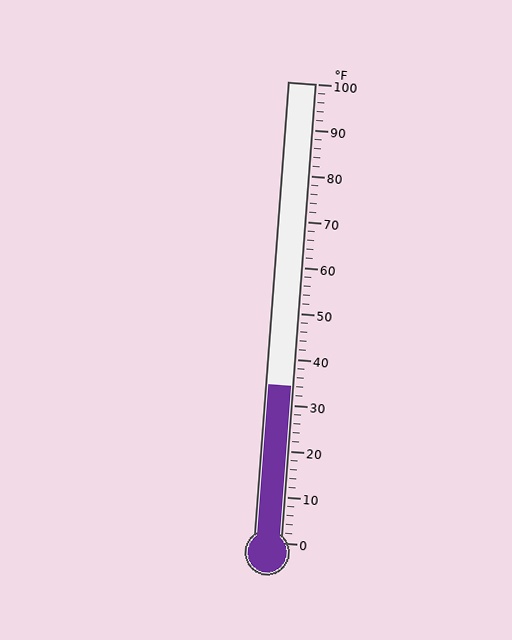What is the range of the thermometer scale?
The thermometer scale ranges from 0°F to 100°F.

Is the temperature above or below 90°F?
The temperature is below 90°F.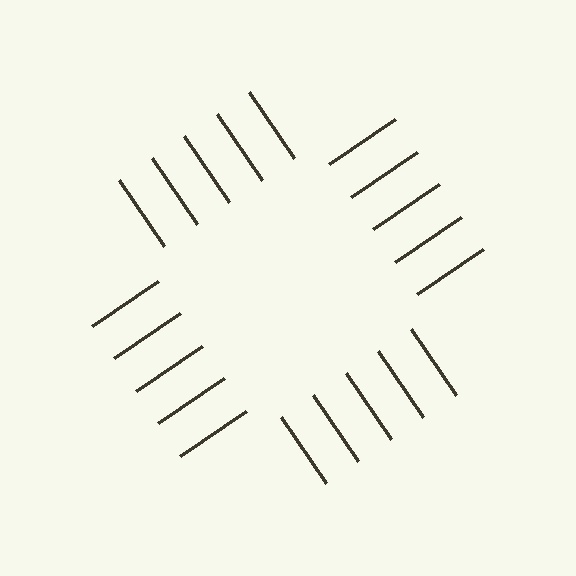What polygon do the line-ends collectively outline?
An illusory square — the line segments terminate on its edges but no continuous stroke is drawn.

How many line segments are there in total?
20 — 5 along each of the 4 edges.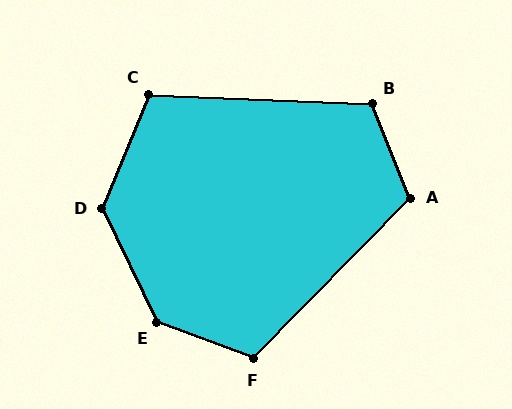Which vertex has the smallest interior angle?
C, at approximately 110 degrees.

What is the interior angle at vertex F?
Approximately 114 degrees (obtuse).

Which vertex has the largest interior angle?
E, at approximately 136 degrees.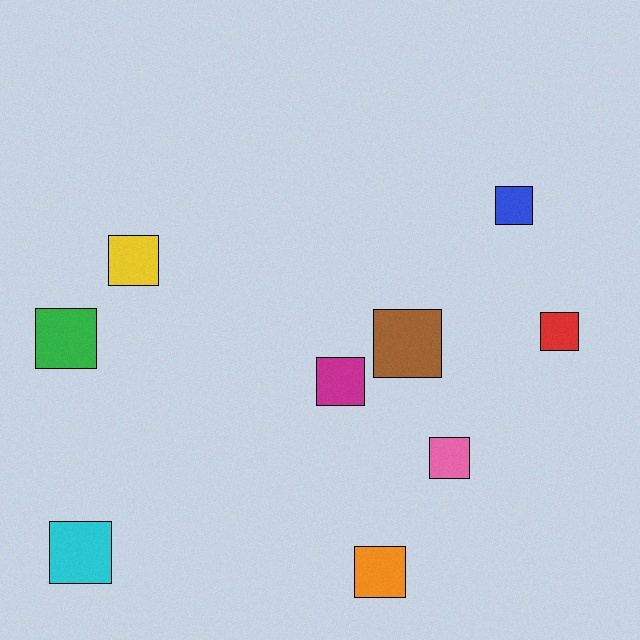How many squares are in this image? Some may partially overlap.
There are 9 squares.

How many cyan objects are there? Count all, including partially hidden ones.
There is 1 cyan object.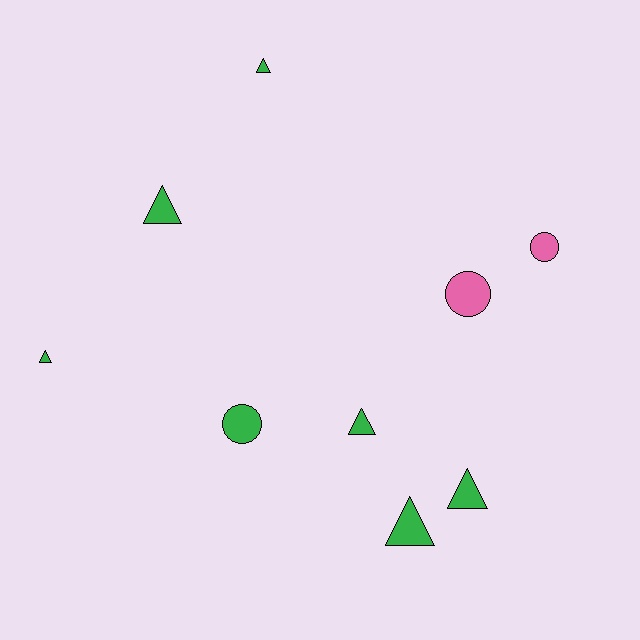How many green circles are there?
There is 1 green circle.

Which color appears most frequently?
Green, with 7 objects.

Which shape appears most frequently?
Triangle, with 6 objects.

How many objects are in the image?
There are 9 objects.